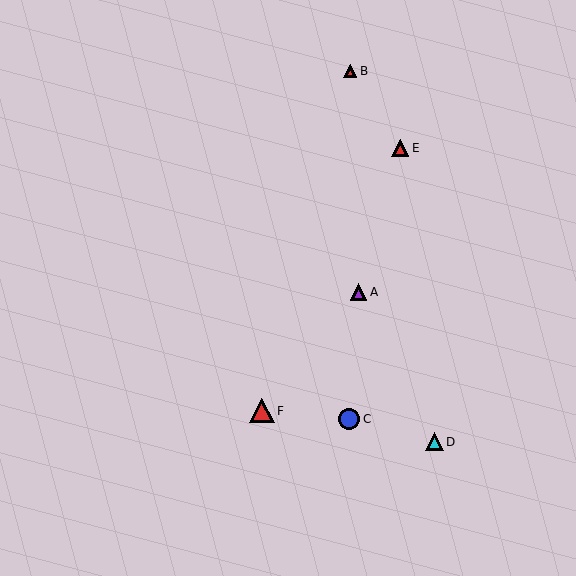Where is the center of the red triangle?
The center of the red triangle is at (350, 71).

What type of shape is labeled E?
Shape E is a red triangle.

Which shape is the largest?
The red triangle (labeled F) is the largest.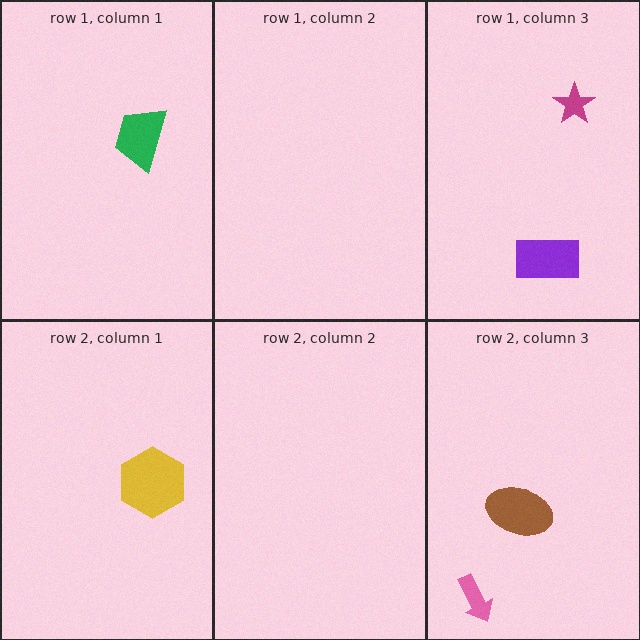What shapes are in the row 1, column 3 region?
The magenta star, the purple rectangle.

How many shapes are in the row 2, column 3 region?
2.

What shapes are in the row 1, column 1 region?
The green trapezoid.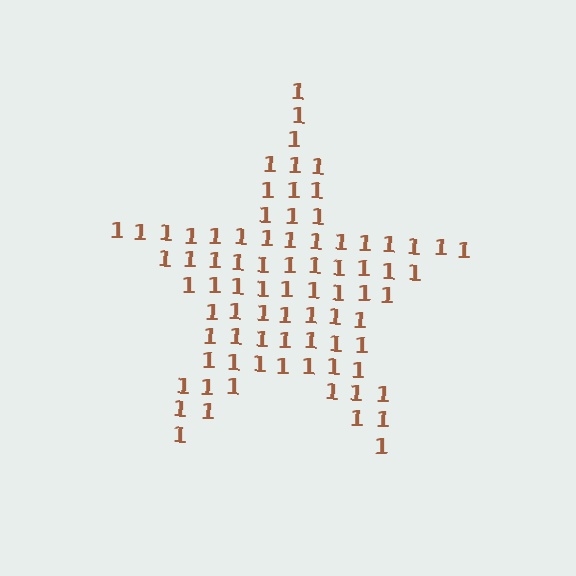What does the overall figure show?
The overall figure shows a star.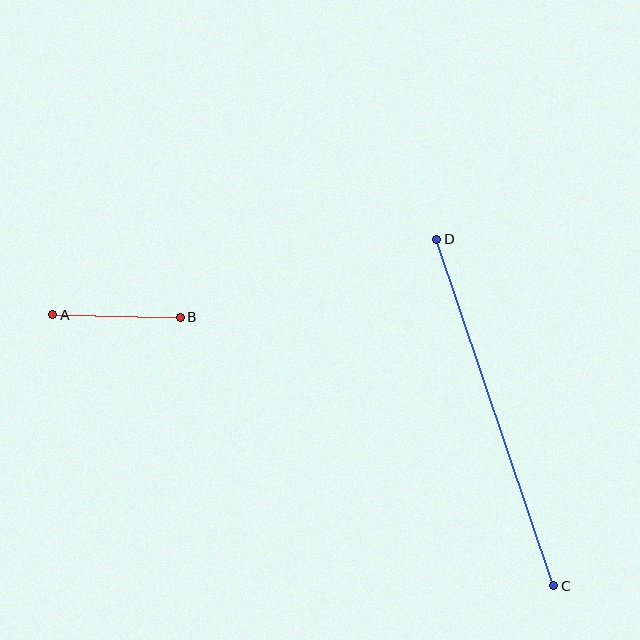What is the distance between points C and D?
The distance is approximately 366 pixels.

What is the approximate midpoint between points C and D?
The midpoint is at approximately (495, 412) pixels.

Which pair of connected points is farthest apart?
Points C and D are farthest apart.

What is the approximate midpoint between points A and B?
The midpoint is at approximately (116, 316) pixels.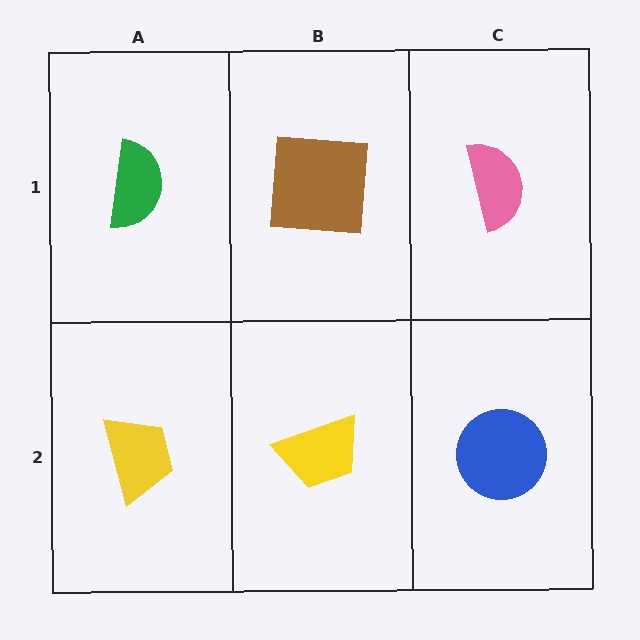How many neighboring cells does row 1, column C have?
2.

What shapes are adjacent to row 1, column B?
A yellow trapezoid (row 2, column B), a green semicircle (row 1, column A), a pink semicircle (row 1, column C).